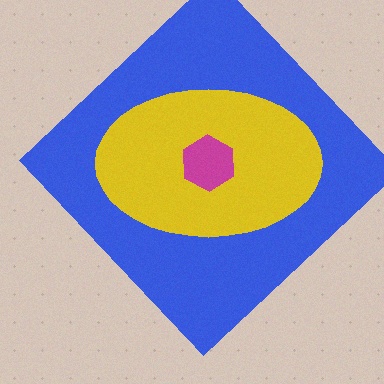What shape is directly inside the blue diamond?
The yellow ellipse.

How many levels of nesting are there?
3.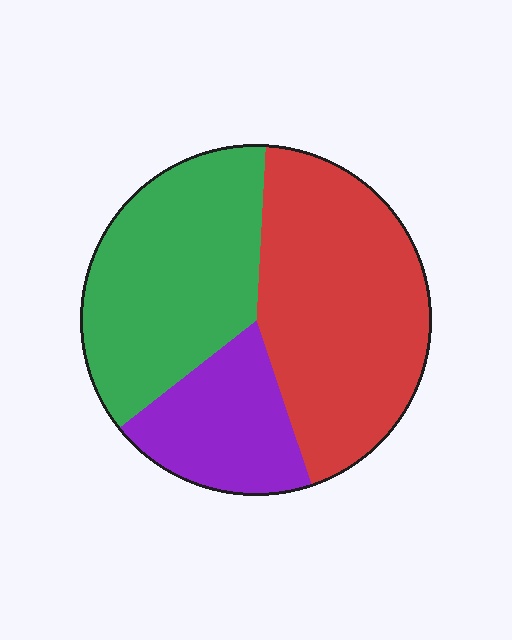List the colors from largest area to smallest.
From largest to smallest: red, green, purple.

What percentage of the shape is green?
Green takes up about three eighths (3/8) of the shape.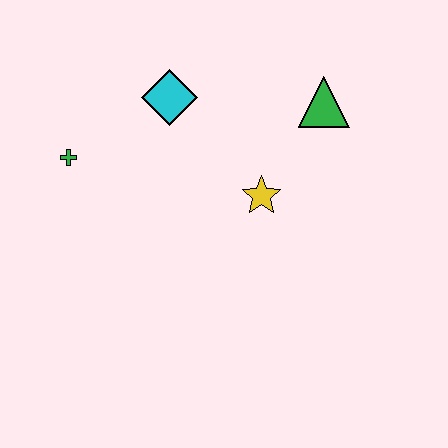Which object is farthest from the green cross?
The green triangle is farthest from the green cross.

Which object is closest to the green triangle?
The yellow star is closest to the green triangle.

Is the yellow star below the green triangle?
Yes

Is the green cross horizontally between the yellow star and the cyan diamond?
No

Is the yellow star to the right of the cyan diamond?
Yes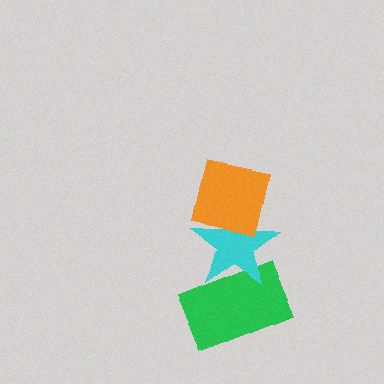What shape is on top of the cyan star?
The orange square is on top of the cyan star.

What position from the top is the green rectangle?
The green rectangle is 3rd from the top.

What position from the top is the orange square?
The orange square is 1st from the top.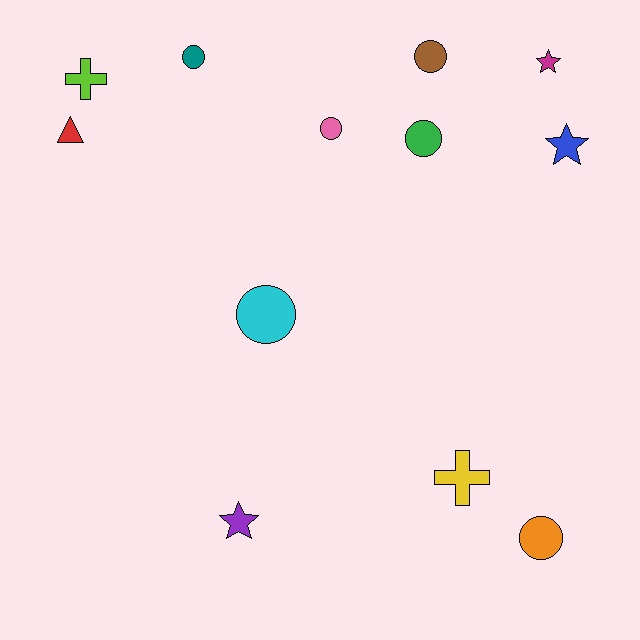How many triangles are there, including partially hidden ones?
There is 1 triangle.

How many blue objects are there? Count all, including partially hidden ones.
There is 1 blue object.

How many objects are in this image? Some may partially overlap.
There are 12 objects.